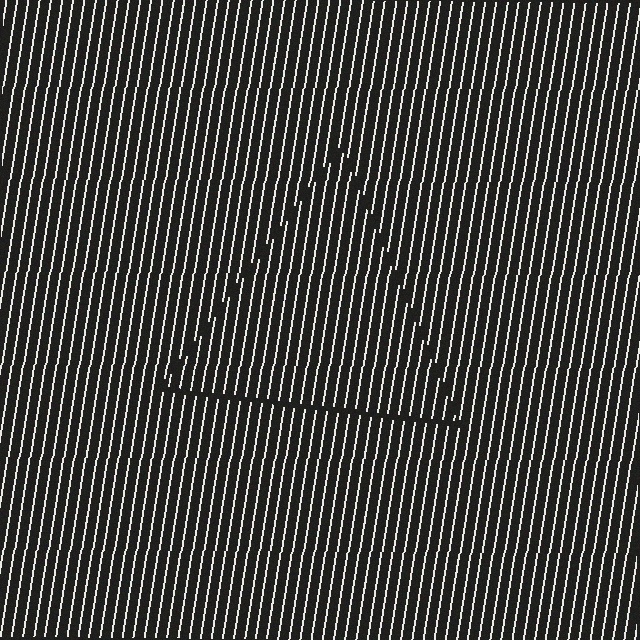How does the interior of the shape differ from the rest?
The interior of the shape contains the same grating, shifted by half a period — the contour is defined by the phase discontinuity where line-ends from the inner and outer gratings abut.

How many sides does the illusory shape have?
3 sides — the line-ends trace a triangle.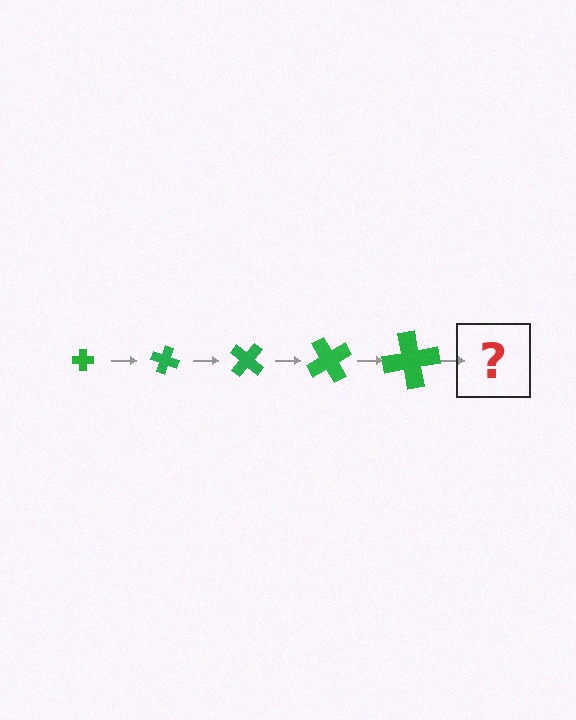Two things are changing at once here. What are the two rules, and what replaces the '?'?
The two rules are that the cross grows larger each step and it rotates 20 degrees each step. The '?' should be a cross, larger than the previous one and rotated 100 degrees from the start.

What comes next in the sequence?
The next element should be a cross, larger than the previous one and rotated 100 degrees from the start.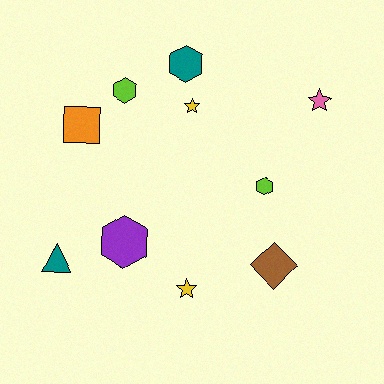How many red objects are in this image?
There are no red objects.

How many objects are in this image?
There are 10 objects.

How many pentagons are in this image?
There are no pentagons.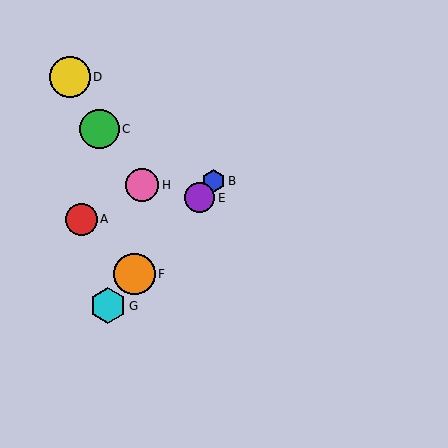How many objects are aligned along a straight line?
4 objects (B, E, F, G) are aligned along a straight line.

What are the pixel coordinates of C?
Object C is at (99, 129).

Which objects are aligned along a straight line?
Objects B, E, F, G are aligned along a straight line.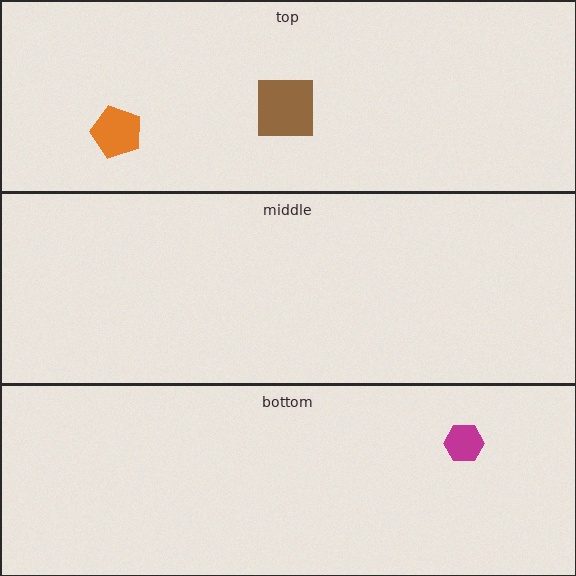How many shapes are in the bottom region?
1.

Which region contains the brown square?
The top region.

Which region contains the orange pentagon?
The top region.